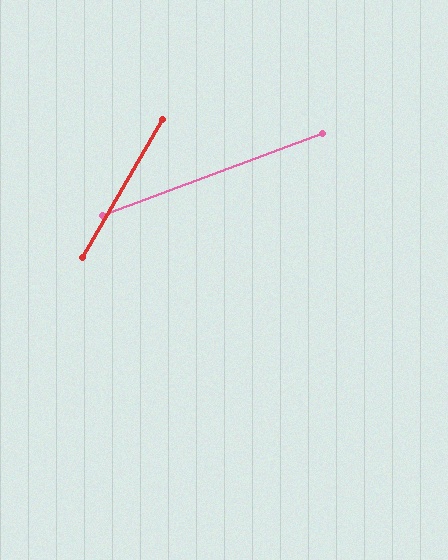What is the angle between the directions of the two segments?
Approximately 39 degrees.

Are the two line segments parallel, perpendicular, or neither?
Neither parallel nor perpendicular — they differ by about 39°.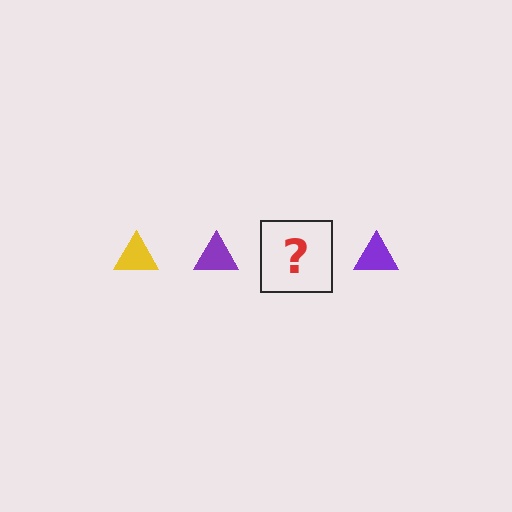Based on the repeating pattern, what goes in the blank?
The blank should be a yellow triangle.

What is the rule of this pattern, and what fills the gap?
The rule is that the pattern cycles through yellow, purple triangles. The gap should be filled with a yellow triangle.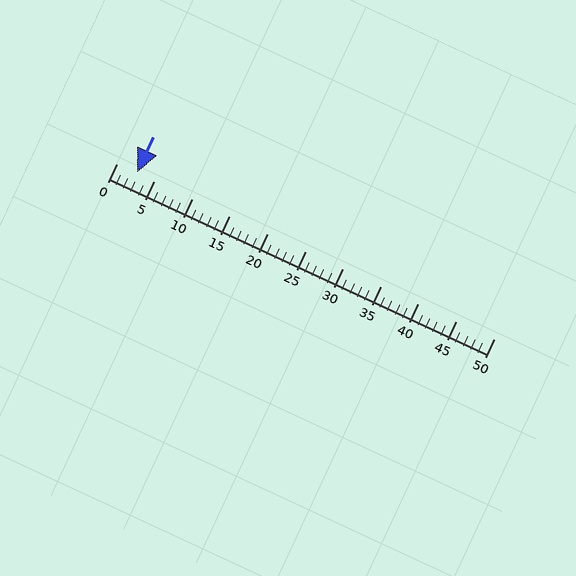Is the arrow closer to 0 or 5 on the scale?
The arrow is closer to 5.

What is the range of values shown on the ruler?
The ruler shows values from 0 to 50.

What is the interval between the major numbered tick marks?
The major tick marks are spaced 5 units apart.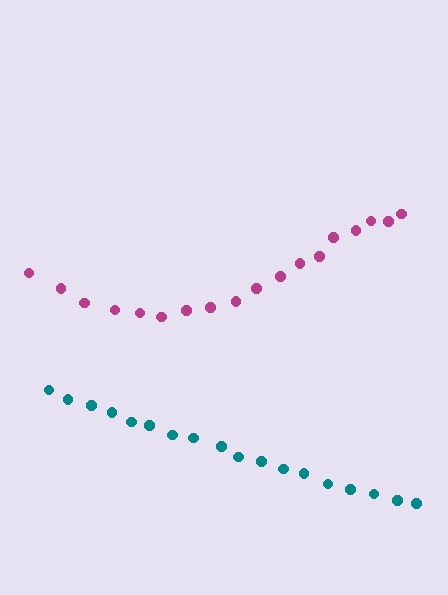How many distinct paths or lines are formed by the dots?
There are 2 distinct paths.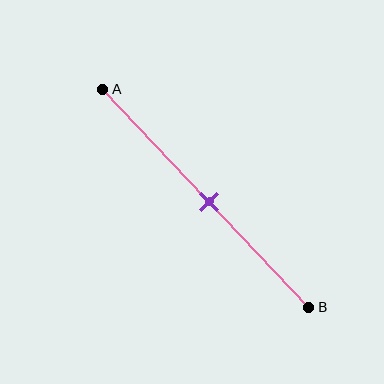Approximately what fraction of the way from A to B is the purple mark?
The purple mark is approximately 50% of the way from A to B.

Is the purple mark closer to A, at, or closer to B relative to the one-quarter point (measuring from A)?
The purple mark is closer to point B than the one-quarter point of segment AB.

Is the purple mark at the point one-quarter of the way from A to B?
No, the mark is at about 50% from A, not at the 25% one-quarter point.